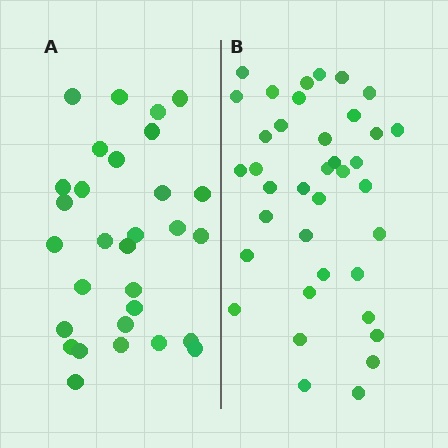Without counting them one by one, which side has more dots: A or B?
Region B (the right region) has more dots.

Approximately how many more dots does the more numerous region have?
Region B has roughly 8 or so more dots than region A.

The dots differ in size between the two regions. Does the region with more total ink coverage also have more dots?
No. Region A has more total ink coverage because its dots are larger, but region B actually contains more individual dots. Total area can be misleading — the number of items is what matters here.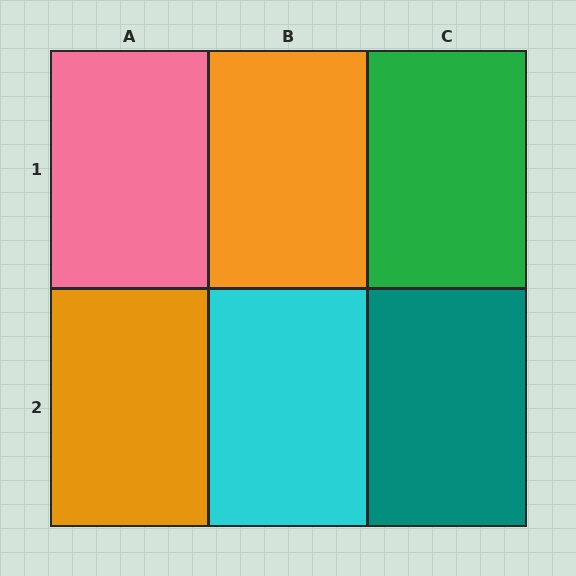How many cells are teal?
1 cell is teal.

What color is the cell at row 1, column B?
Orange.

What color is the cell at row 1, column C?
Green.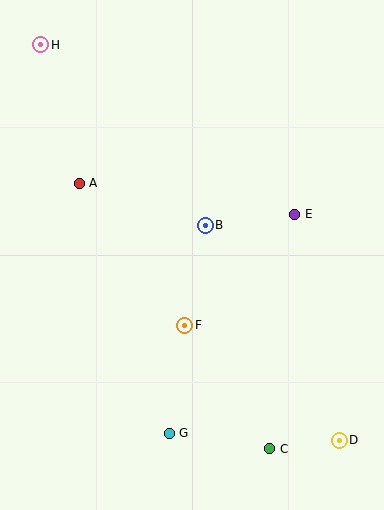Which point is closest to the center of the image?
Point B at (205, 226) is closest to the center.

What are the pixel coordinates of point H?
Point H is at (40, 45).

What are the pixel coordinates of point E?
Point E is at (295, 214).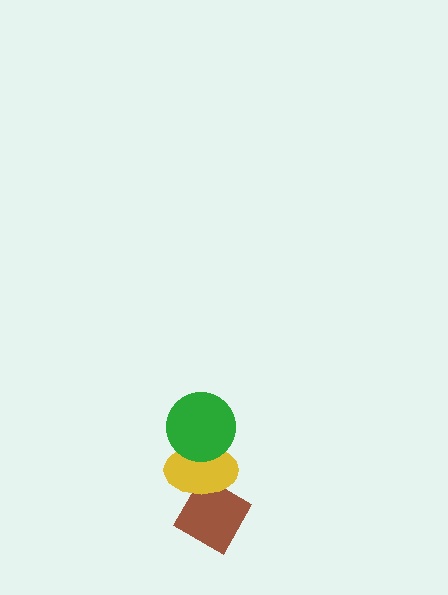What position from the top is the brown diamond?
The brown diamond is 3rd from the top.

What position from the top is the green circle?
The green circle is 1st from the top.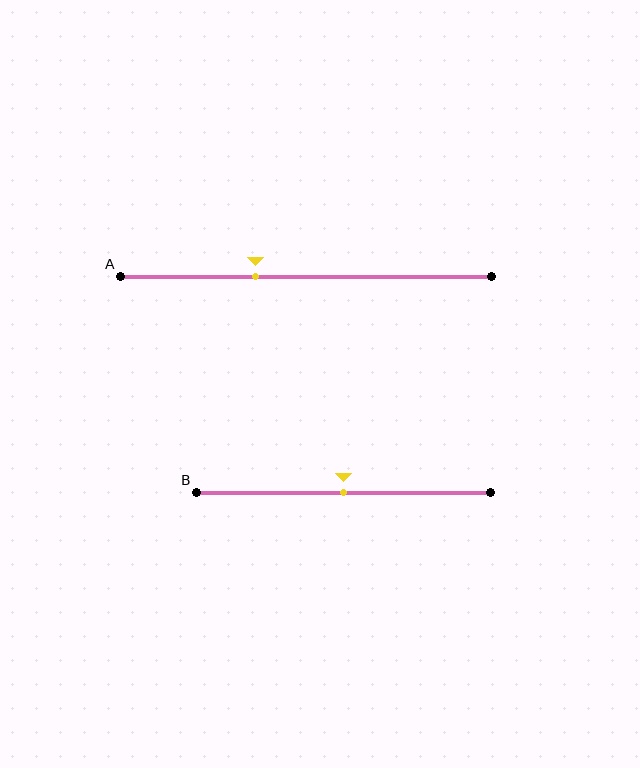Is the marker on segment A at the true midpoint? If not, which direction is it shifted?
No, the marker on segment A is shifted to the left by about 13% of the segment length.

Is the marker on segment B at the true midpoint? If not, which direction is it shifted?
Yes, the marker on segment B is at the true midpoint.